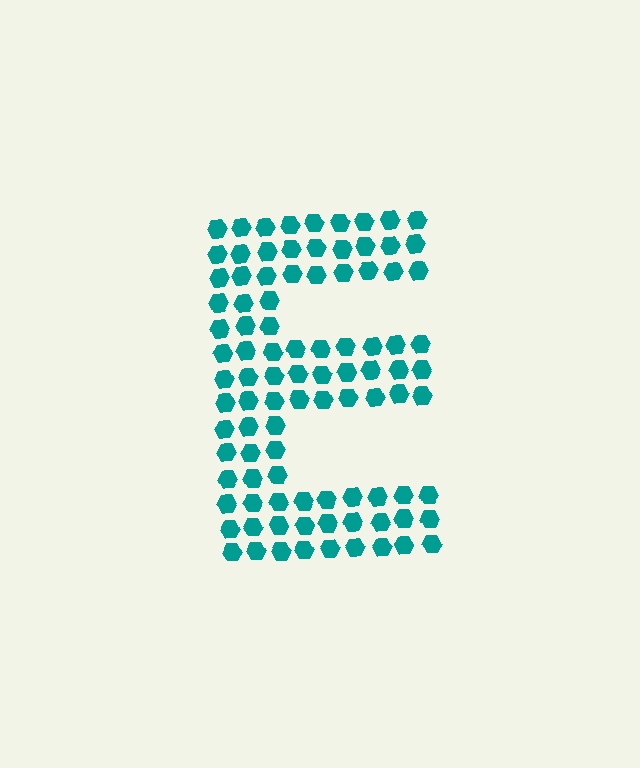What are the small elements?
The small elements are hexagons.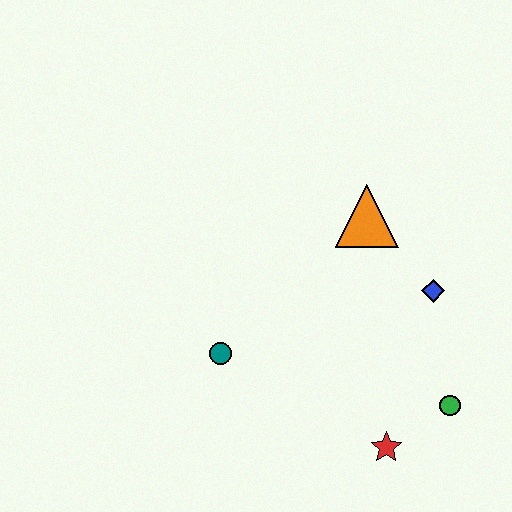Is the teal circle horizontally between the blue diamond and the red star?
No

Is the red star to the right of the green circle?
No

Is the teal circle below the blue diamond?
Yes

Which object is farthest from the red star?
The orange triangle is farthest from the red star.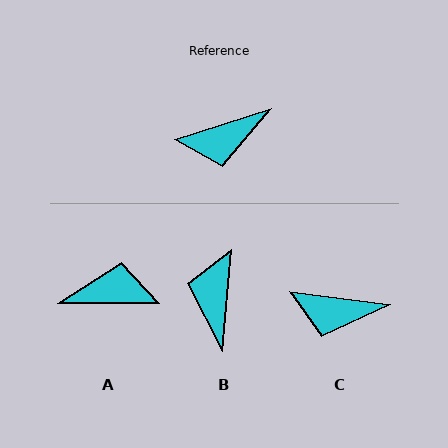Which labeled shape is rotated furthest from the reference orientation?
A, about 162 degrees away.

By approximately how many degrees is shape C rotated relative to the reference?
Approximately 25 degrees clockwise.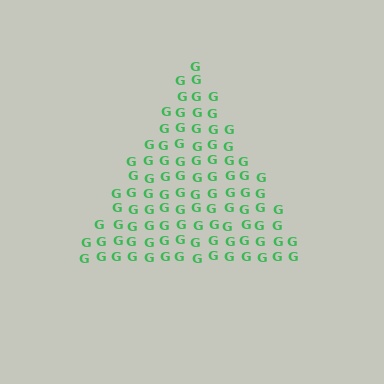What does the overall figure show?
The overall figure shows a triangle.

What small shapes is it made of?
It is made of small letter G's.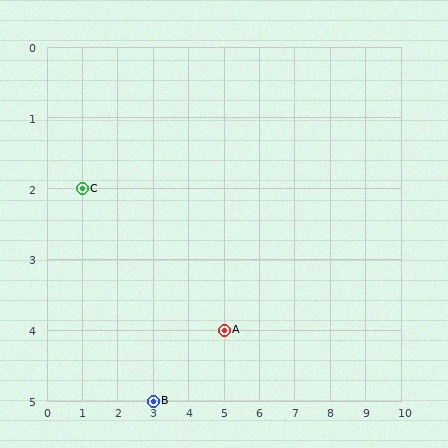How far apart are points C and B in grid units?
Points C and B are 2 columns and 3 rows apart (about 3.6 grid units diagonally).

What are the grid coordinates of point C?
Point C is at grid coordinates (1, 2).